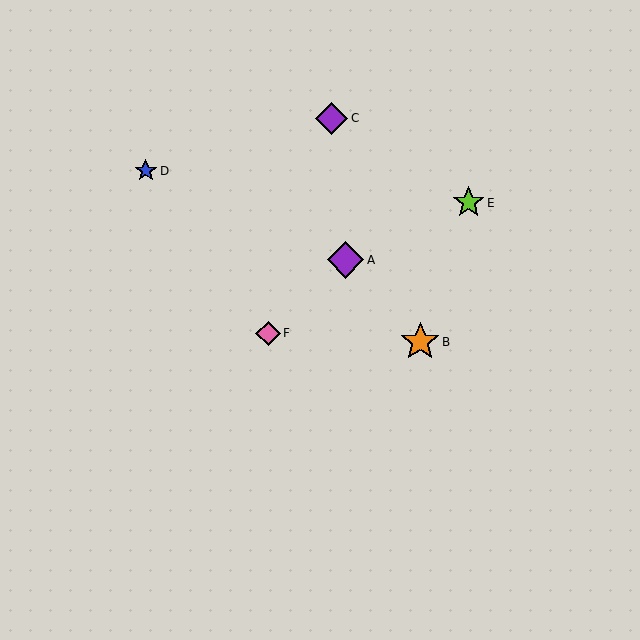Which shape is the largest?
The orange star (labeled B) is the largest.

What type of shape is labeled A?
Shape A is a purple diamond.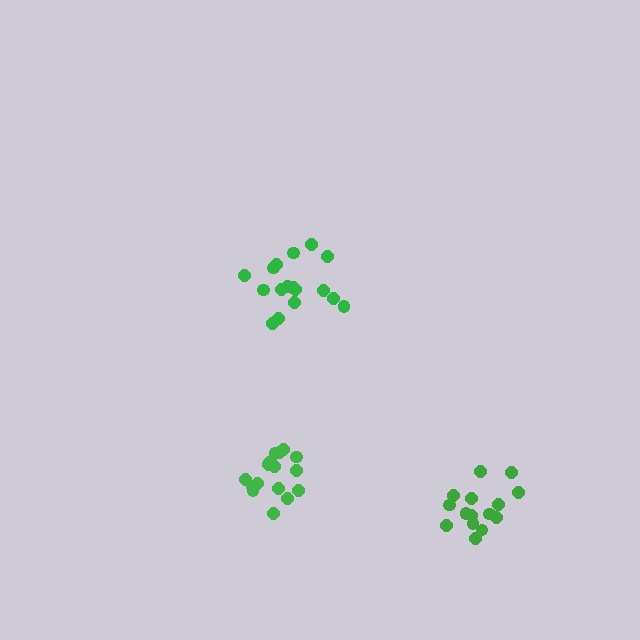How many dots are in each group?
Group 1: 15 dots, Group 2: 18 dots, Group 3: 17 dots (50 total).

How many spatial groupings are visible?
There are 3 spatial groupings.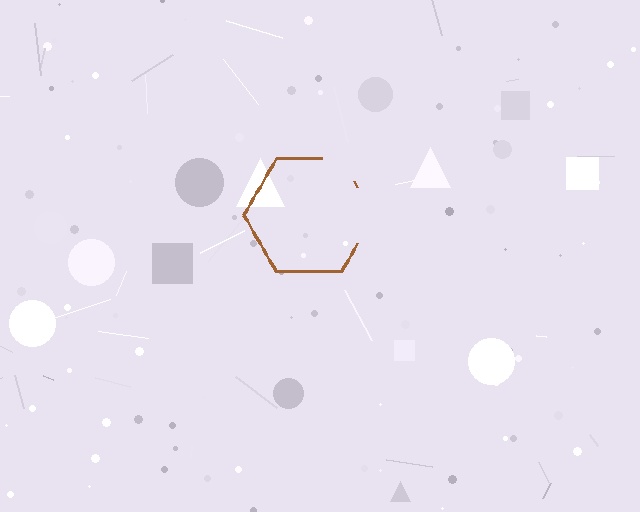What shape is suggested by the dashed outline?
The dashed outline suggests a hexagon.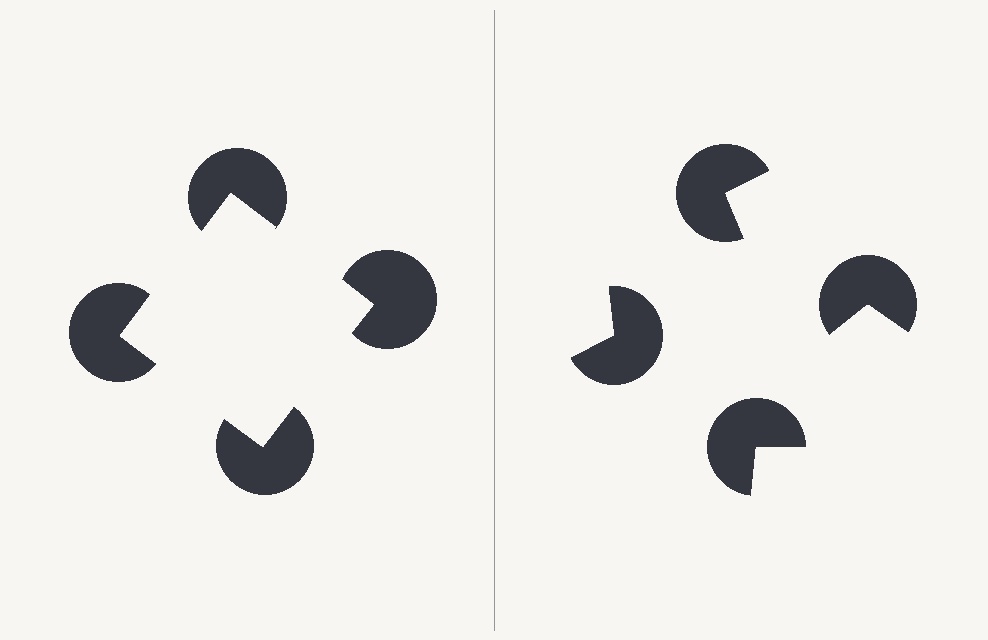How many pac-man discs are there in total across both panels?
8 — 4 on each side.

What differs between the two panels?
The pac-man discs are positioned identically on both sides; only the wedge orientations differ. On the left they align to a square; on the right they are misaligned.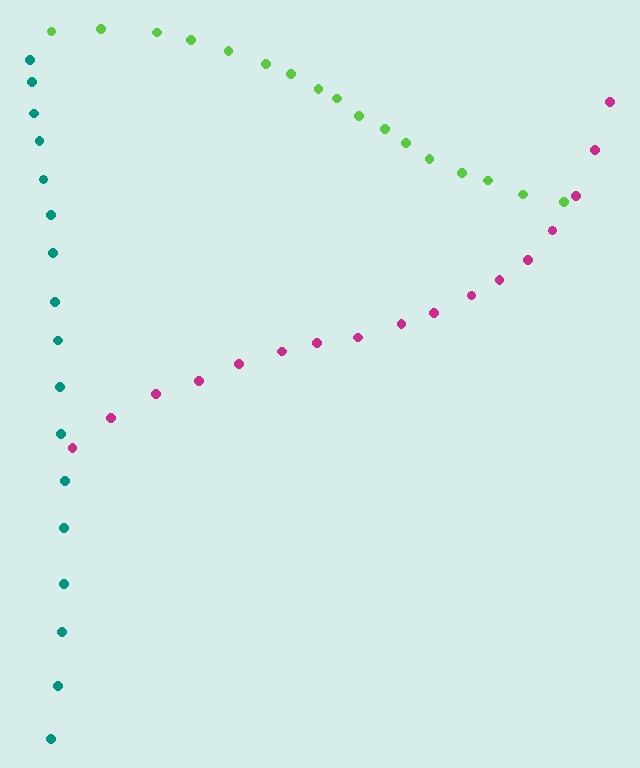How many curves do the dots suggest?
There are 3 distinct paths.